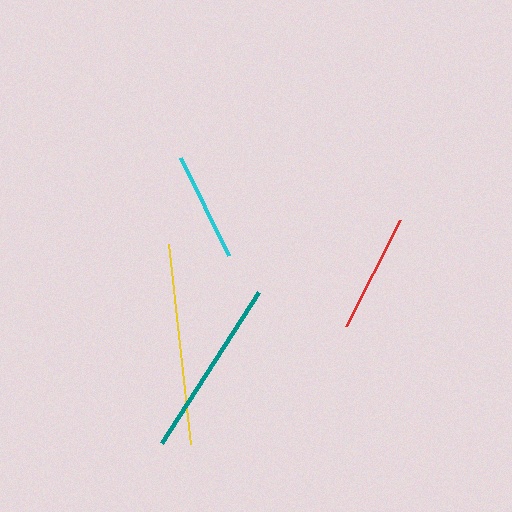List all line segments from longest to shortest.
From longest to shortest: yellow, teal, red, cyan.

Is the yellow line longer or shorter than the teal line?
The yellow line is longer than the teal line.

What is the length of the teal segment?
The teal segment is approximately 179 pixels long.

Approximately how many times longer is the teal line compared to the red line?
The teal line is approximately 1.5 times the length of the red line.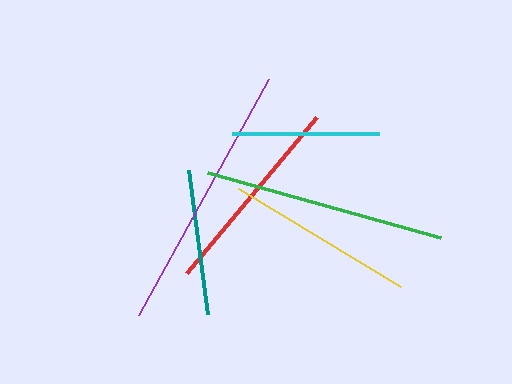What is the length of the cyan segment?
The cyan segment is approximately 147 pixels long.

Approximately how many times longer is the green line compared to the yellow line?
The green line is approximately 1.3 times the length of the yellow line.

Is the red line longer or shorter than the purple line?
The purple line is longer than the red line.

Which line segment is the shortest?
The teal line is the shortest at approximately 145 pixels.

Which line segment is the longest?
The purple line is the longest at approximately 270 pixels.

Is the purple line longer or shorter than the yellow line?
The purple line is longer than the yellow line.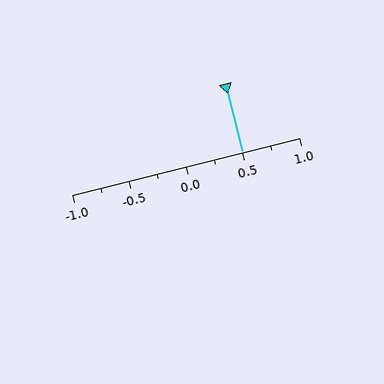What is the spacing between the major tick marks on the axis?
The major ticks are spaced 0.5 apart.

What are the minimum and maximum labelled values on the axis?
The axis runs from -1.0 to 1.0.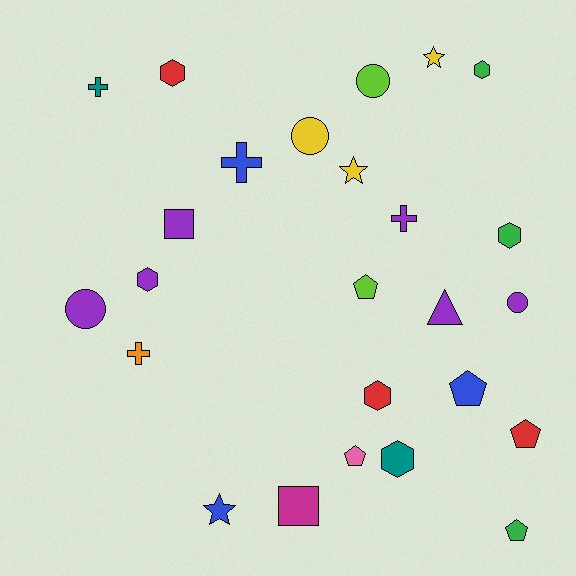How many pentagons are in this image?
There are 5 pentagons.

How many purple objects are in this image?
There are 6 purple objects.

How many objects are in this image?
There are 25 objects.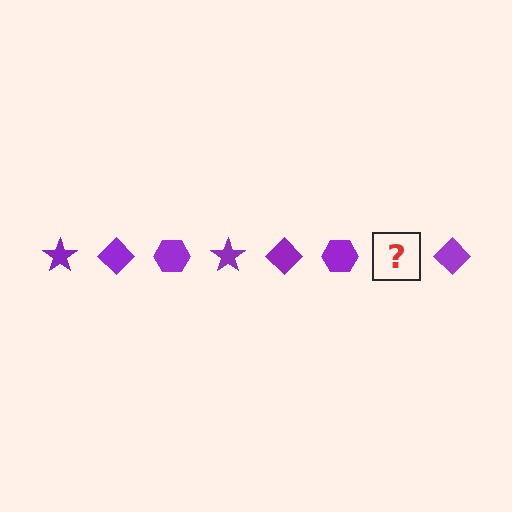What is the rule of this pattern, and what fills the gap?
The rule is that the pattern cycles through star, diamond, hexagon shapes in purple. The gap should be filled with a purple star.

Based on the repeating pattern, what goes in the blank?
The blank should be a purple star.